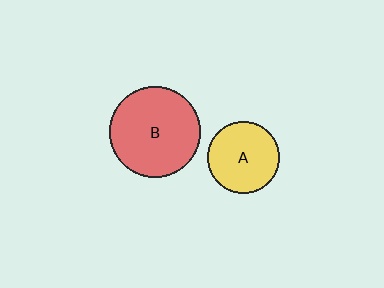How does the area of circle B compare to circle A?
Approximately 1.6 times.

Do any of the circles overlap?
No, none of the circles overlap.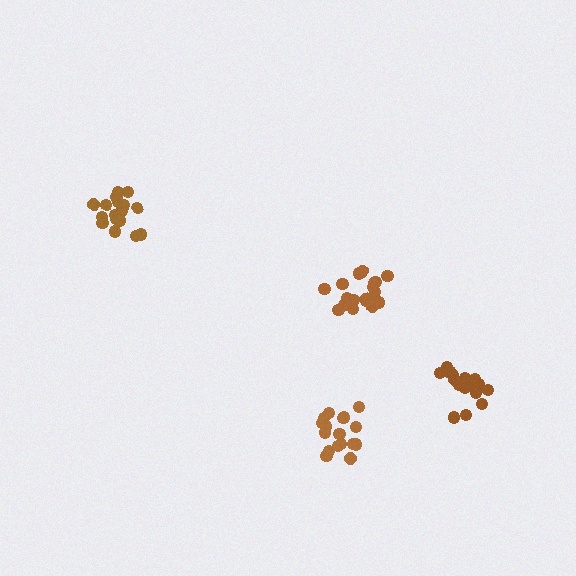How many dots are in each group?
Group 1: 19 dots, Group 2: 18 dots, Group 3: 19 dots, Group 4: 17 dots (73 total).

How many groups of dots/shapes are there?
There are 4 groups.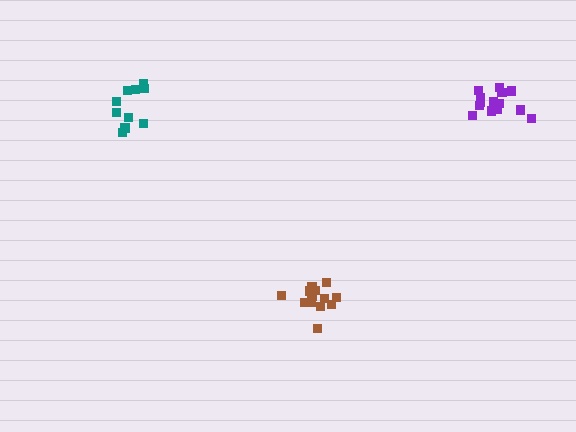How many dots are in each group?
Group 1: 16 dots, Group 2: 11 dots, Group 3: 14 dots (41 total).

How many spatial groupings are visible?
There are 3 spatial groupings.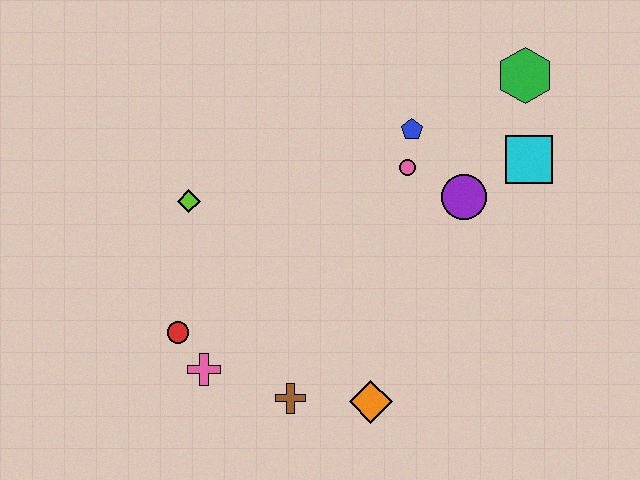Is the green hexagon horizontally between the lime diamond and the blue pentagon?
No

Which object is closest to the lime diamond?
The red circle is closest to the lime diamond.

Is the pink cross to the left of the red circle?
No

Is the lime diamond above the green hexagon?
No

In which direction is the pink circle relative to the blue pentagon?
The pink circle is below the blue pentagon.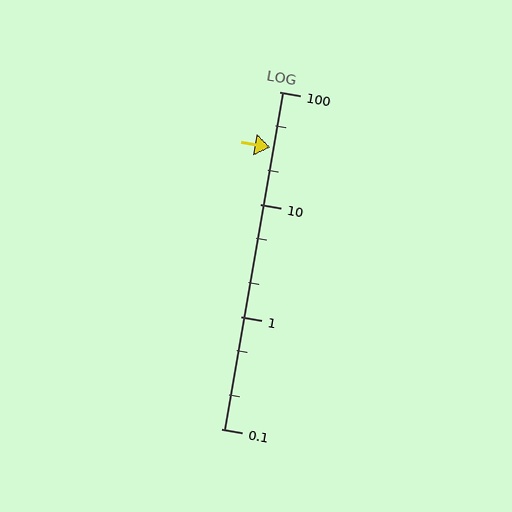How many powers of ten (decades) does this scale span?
The scale spans 3 decades, from 0.1 to 100.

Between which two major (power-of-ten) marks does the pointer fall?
The pointer is between 10 and 100.